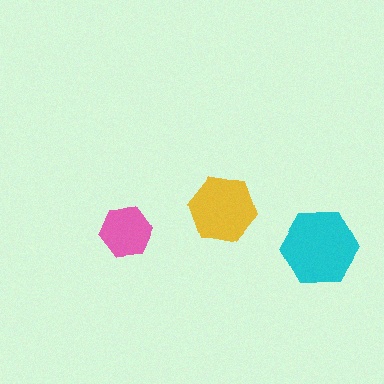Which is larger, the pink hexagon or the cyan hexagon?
The cyan one.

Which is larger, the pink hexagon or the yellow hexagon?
The yellow one.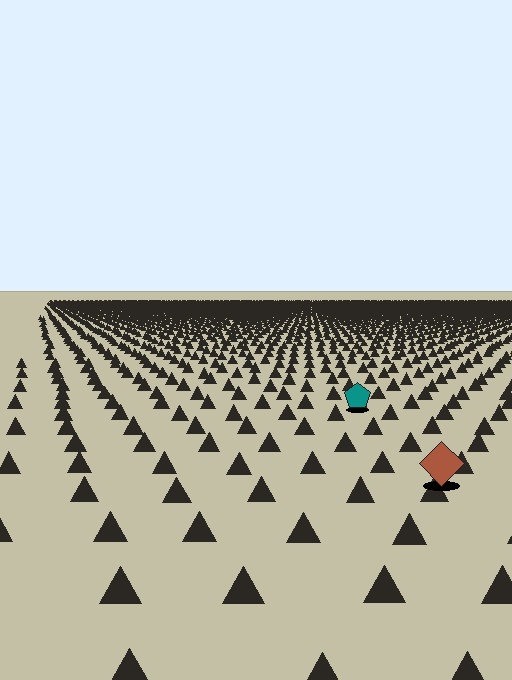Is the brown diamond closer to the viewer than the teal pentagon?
Yes. The brown diamond is closer — you can tell from the texture gradient: the ground texture is coarser near it.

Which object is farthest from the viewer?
The teal pentagon is farthest from the viewer. It appears smaller and the ground texture around it is denser.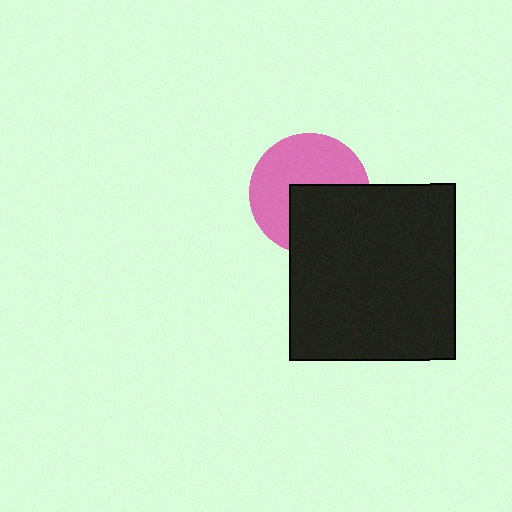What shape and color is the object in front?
The object in front is a black rectangle.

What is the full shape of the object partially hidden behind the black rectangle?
The partially hidden object is a pink circle.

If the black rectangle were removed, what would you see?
You would see the complete pink circle.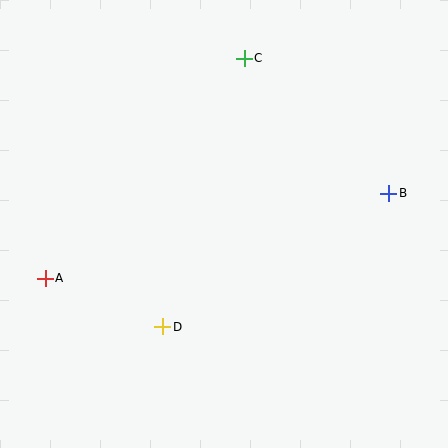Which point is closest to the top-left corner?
Point C is closest to the top-left corner.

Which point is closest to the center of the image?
Point D at (163, 327) is closest to the center.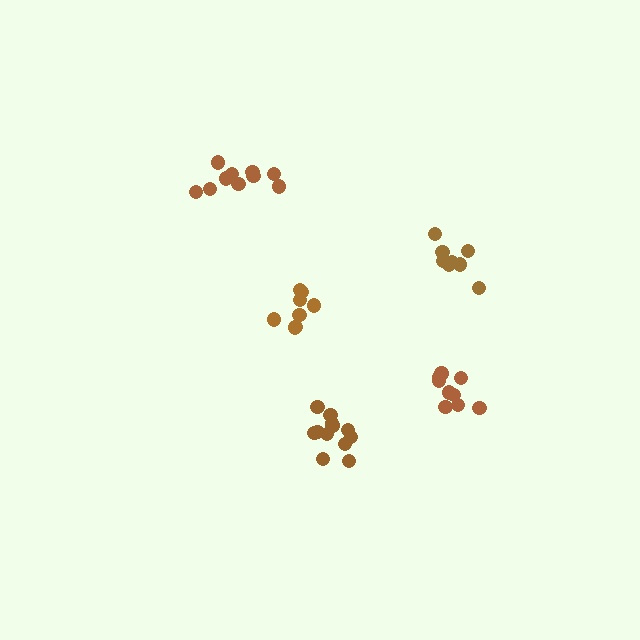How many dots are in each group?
Group 1: 12 dots, Group 2: 10 dots, Group 3: 9 dots, Group 4: 9 dots, Group 5: 8 dots (48 total).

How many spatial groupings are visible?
There are 5 spatial groupings.